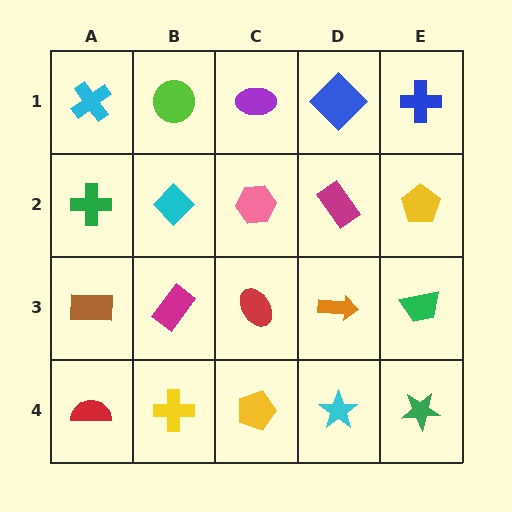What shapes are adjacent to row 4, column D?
An orange arrow (row 3, column D), a yellow pentagon (row 4, column C), a green star (row 4, column E).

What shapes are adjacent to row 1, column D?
A magenta rectangle (row 2, column D), a purple ellipse (row 1, column C), a blue cross (row 1, column E).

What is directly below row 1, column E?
A yellow pentagon.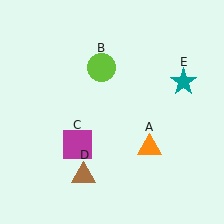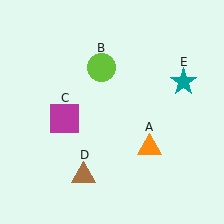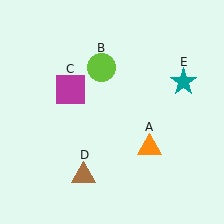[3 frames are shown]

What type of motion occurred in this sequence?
The magenta square (object C) rotated clockwise around the center of the scene.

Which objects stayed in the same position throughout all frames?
Orange triangle (object A) and lime circle (object B) and brown triangle (object D) and teal star (object E) remained stationary.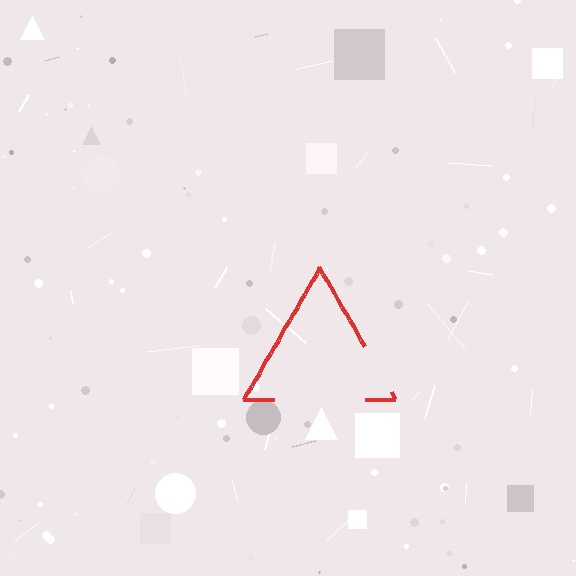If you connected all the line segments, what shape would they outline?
They would outline a triangle.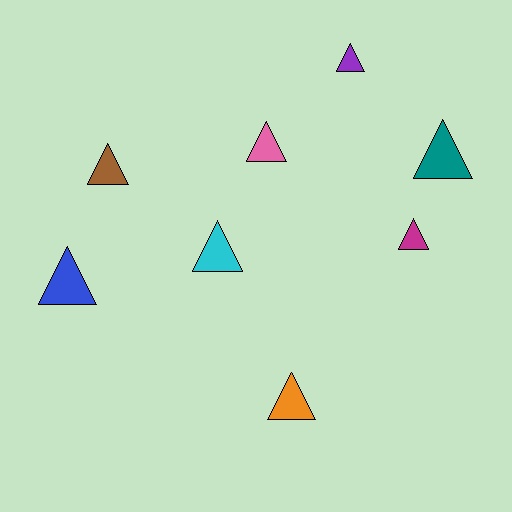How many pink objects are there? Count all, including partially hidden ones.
There is 1 pink object.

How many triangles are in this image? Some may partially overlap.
There are 8 triangles.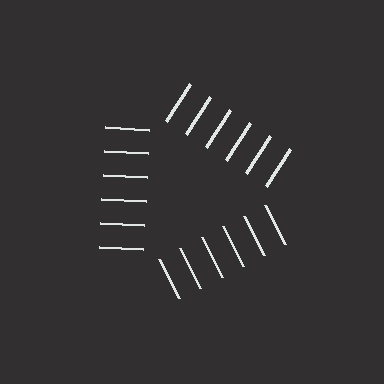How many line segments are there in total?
18 — 6 along each of the 3 edges.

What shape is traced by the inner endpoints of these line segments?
An illusory triangle — the line segments terminate on its edges but no continuous stroke is drawn.